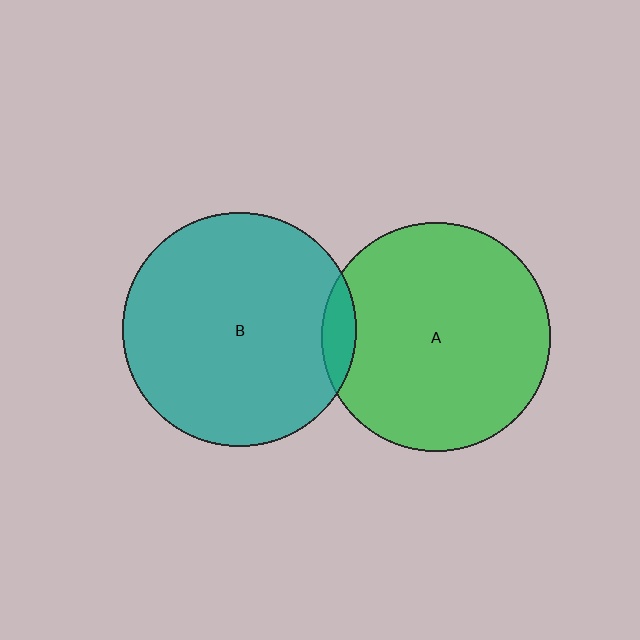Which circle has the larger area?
Circle B (teal).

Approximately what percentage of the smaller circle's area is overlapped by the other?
Approximately 5%.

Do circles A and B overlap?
Yes.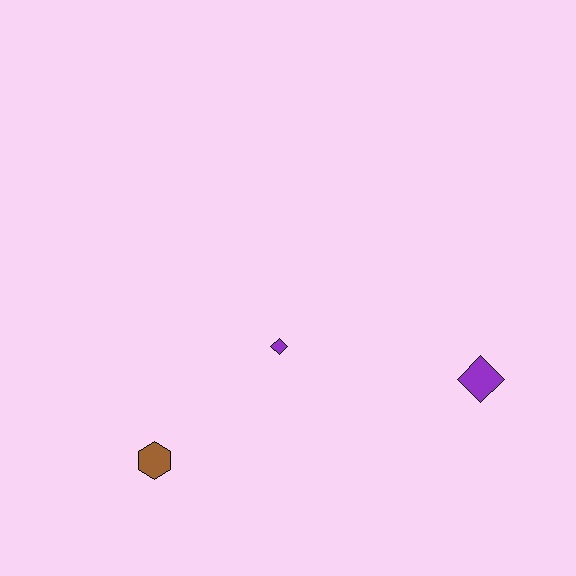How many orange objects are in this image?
There are no orange objects.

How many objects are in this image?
There are 3 objects.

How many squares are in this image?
There are no squares.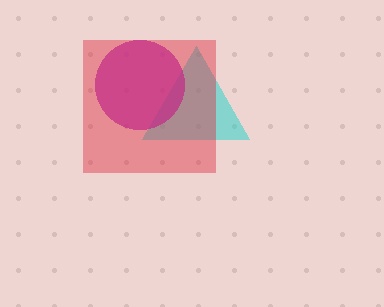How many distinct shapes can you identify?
There are 3 distinct shapes: a cyan triangle, a red square, a magenta circle.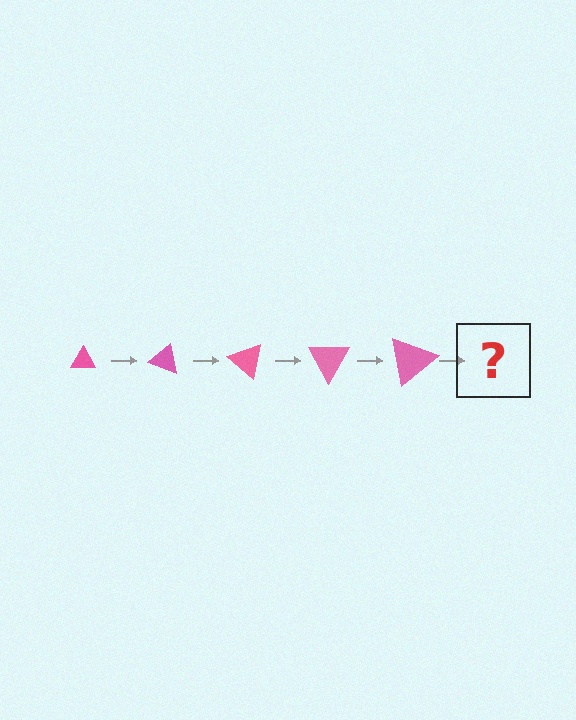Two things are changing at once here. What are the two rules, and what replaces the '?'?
The two rules are that the triangle grows larger each step and it rotates 20 degrees each step. The '?' should be a triangle, larger than the previous one and rotated 100 degrees from the start.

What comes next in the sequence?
The next element should be a triangle, larger than the previous one and rotated 100 degrees from the start.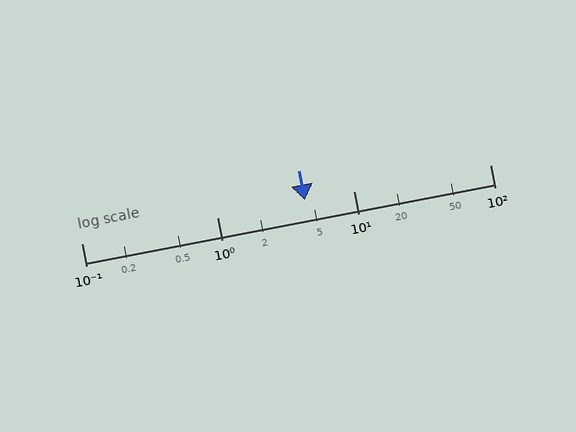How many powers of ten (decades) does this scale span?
The scale spans 3 decades, from 0.1 to 100.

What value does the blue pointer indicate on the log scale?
The pointer indicates approximately 4.4.